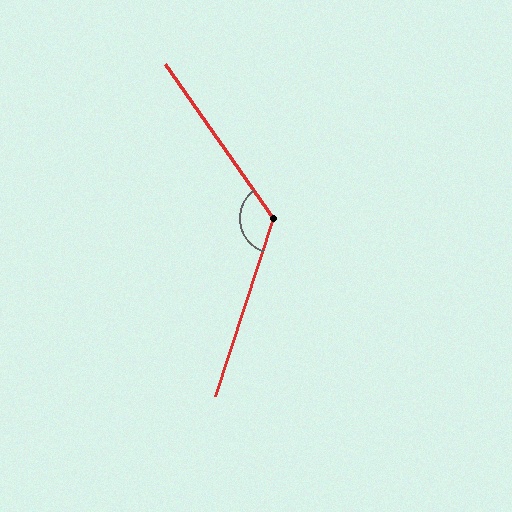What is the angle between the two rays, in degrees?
Approximately 127 degrees.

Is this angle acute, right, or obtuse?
It is obtuse.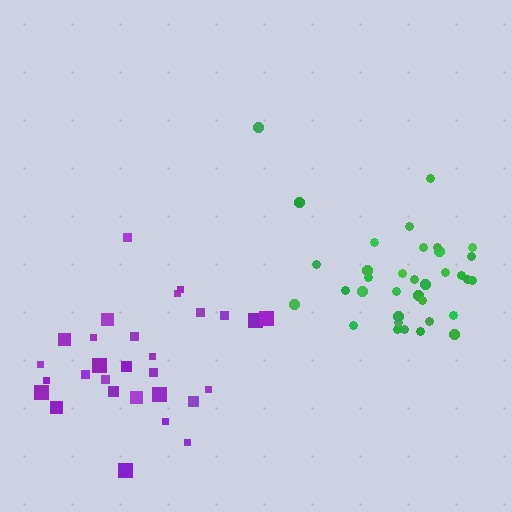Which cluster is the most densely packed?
Green.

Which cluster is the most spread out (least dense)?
Purple.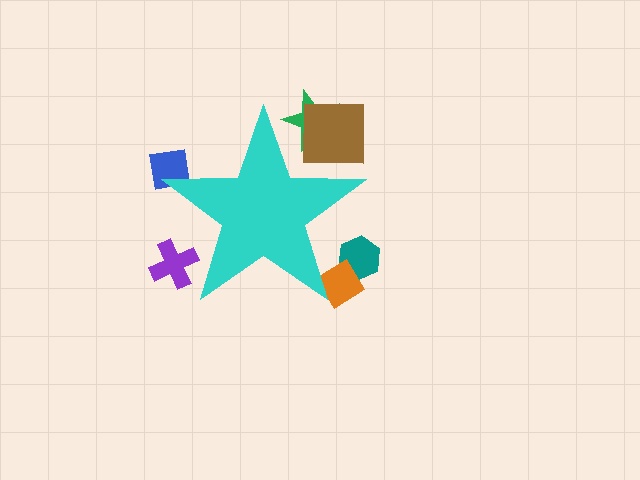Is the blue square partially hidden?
Yes, the blue square is partially hidden behind the cyan star.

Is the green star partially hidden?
Yes, the green star is partially hidden behind the cyan star.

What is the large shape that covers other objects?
A cyan star.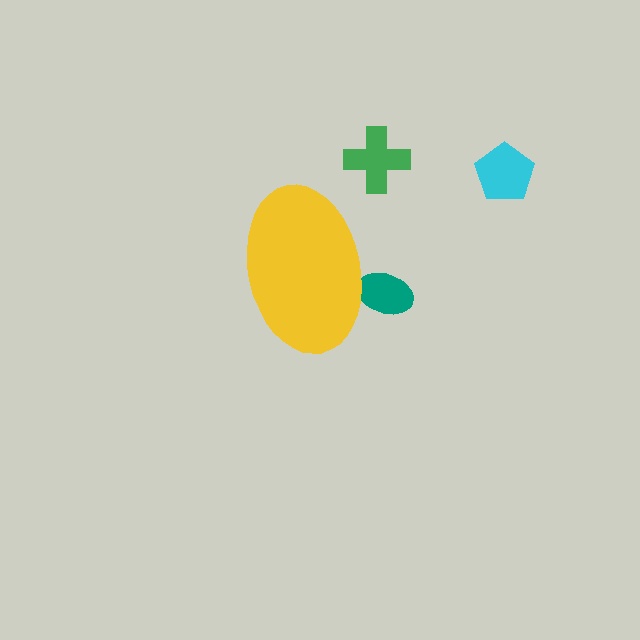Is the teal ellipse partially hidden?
Yes, the teal ellipse is partially hidden behind the yellow ellipse.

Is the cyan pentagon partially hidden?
No, the cyan pentagon is fully visible.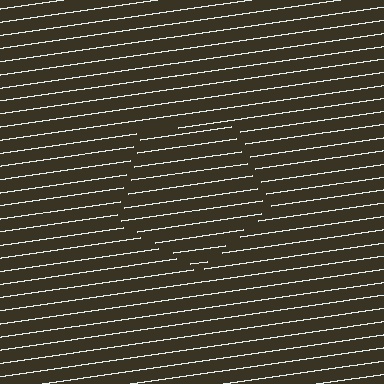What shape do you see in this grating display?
An illusory pentagon. The interior of the shape contains the same grating, shifted by half a period — the contour is defined by the phase discontinuity where line-ends from the inner and outer gratings abut.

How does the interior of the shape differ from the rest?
The interior of the shape contains the same grating, shifted by half a period — the contour is defined by the phase discontinuity where line-ends from the inner and outer gratings abut.